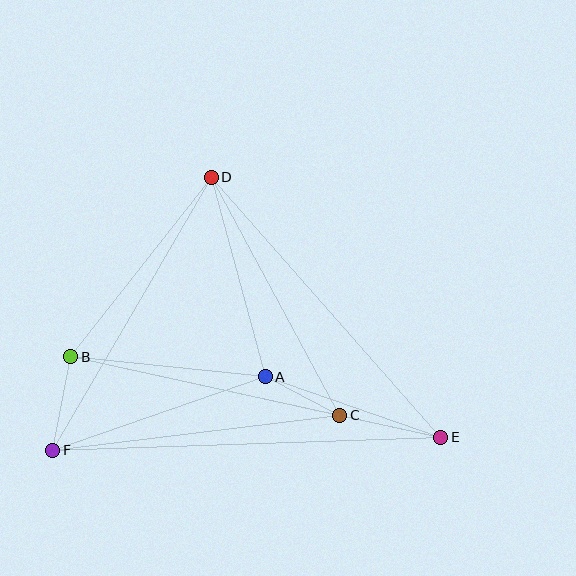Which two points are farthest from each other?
Points E and F are farthest from each other.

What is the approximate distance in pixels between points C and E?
The distance between C and E is approximately 103 pixels.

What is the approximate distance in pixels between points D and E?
The distance between D and E is approximately 347 pixels.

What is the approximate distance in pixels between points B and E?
The distance between B and E is approximately 379 pixels.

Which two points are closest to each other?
Points A and C are closest to each other.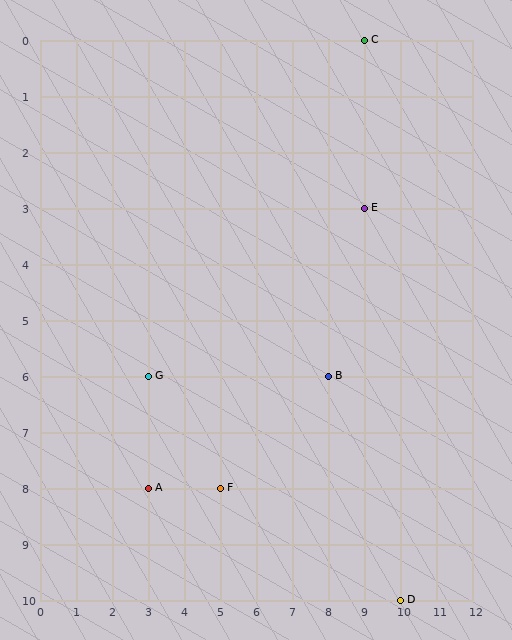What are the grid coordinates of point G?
Point G is at grid coordinates (3, 6).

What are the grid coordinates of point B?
Point B is at grid coordinates (8, 6).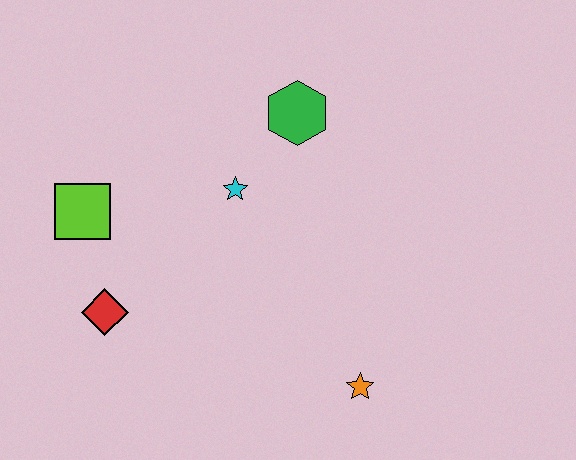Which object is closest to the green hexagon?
The cyan star is closest to the green hexagon.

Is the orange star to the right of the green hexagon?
Yes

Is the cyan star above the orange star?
Yes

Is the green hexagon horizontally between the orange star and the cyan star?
Yes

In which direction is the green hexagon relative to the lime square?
The green hexagon is to the right of the lime square.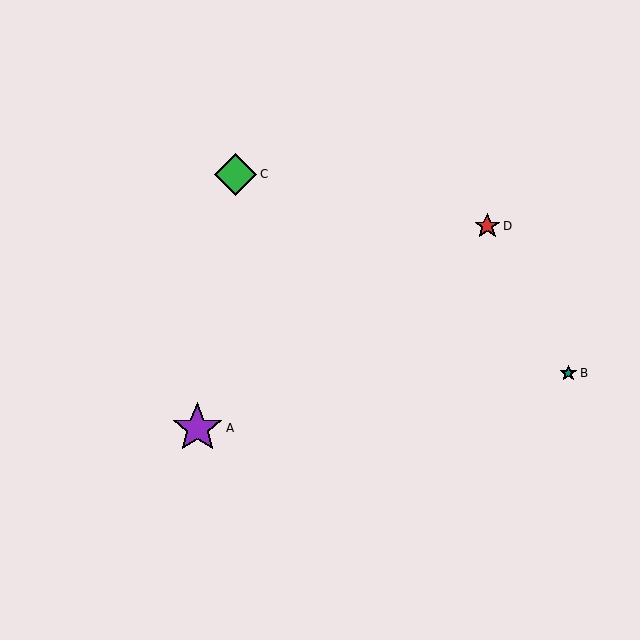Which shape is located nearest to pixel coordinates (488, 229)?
The red star (labeled D) at (487, 226) is nearest to that location.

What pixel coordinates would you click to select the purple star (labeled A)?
Click at (197, 428) to select the purple star A.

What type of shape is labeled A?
Shape A is a purple star.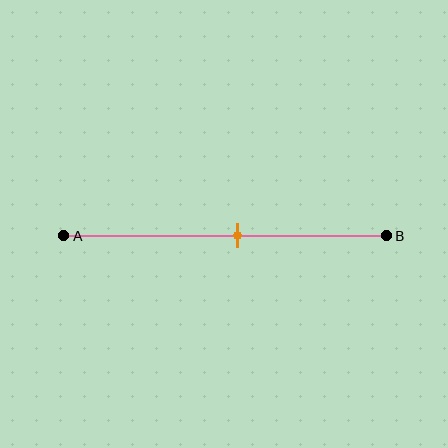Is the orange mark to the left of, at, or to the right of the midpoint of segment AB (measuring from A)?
The orange mark is to the right of the midpoint of segment AB.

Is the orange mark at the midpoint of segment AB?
No, the mark is at about 55% from A, not at the 50% midpoint.